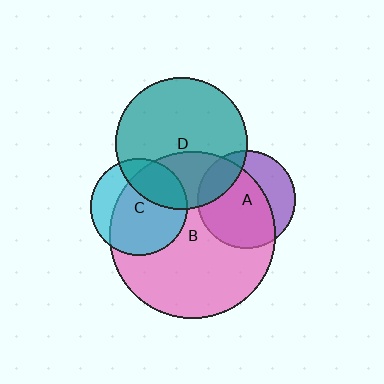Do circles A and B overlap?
Yes.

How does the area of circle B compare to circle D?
Approximately 1.6 times.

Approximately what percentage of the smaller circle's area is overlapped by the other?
Approximately 70%.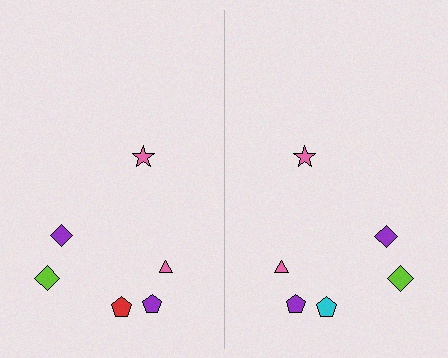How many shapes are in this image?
There are 12 shapes in this image.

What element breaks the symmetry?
The cyan pentagon on the right side breaks the symmetry — its mirror counterpart is red.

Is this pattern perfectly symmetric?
No, the pattern is not perfectly symmetric. The cyan pentagon on the right side breaks the symmetry — its mirror counterpart is red.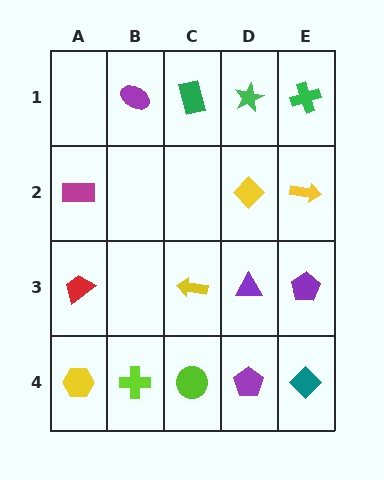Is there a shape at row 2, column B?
No, that cell is empty.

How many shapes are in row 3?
4 shapes.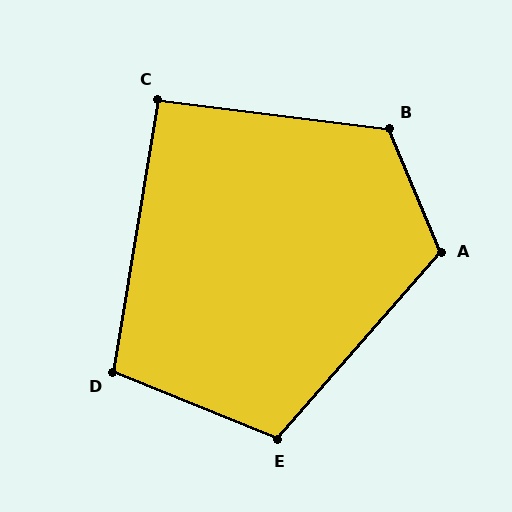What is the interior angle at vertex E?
Approximately 109 degrees (obtuse).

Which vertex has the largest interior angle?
B, at approximately 120 degrees.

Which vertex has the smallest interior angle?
C, at approximately 92 degrees.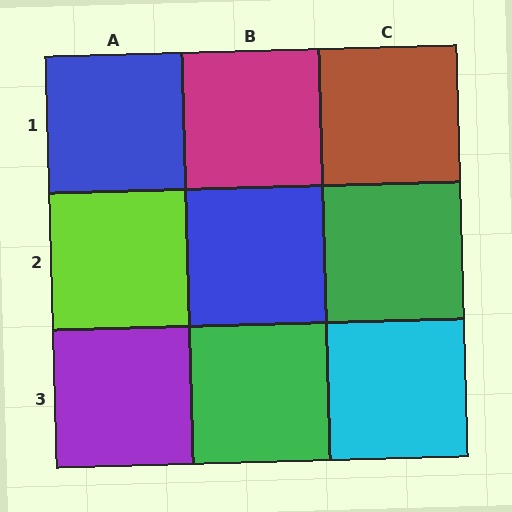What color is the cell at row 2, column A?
Lime.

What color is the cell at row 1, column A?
Blue.